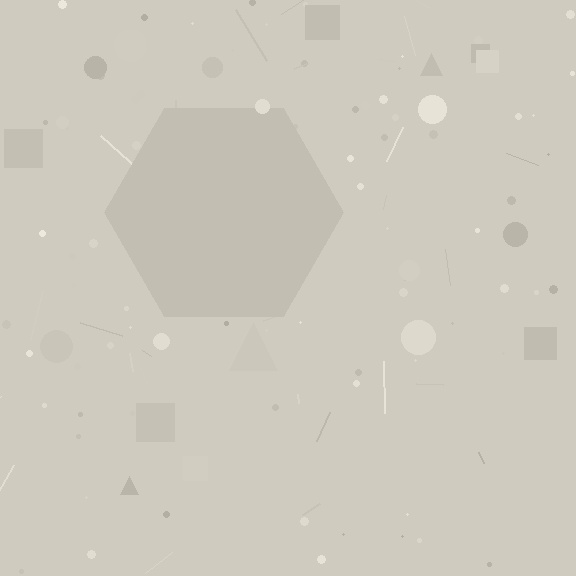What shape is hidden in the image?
A hexagon is hidden in the image.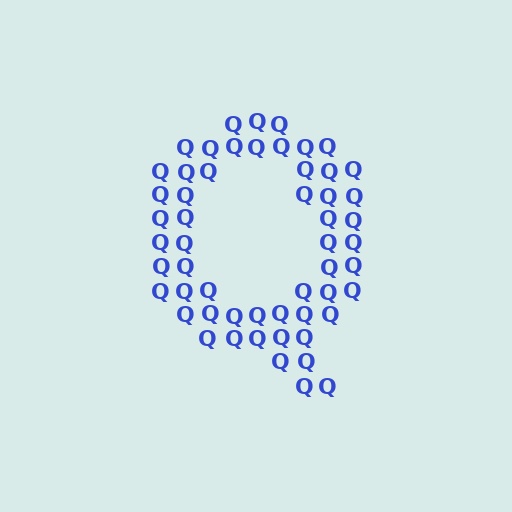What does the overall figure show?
The overall figure shows the letter Q.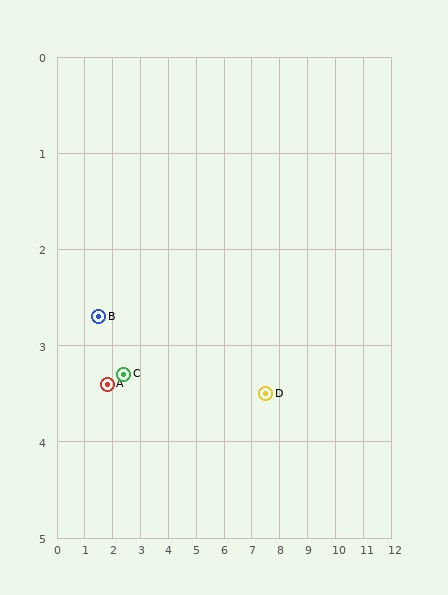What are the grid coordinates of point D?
Point D is at approximately (7.5, 3.5).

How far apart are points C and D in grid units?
Points C and D are about 5.1 grid units apart.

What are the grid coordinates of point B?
Point B is at approximately (1.5, 2.7).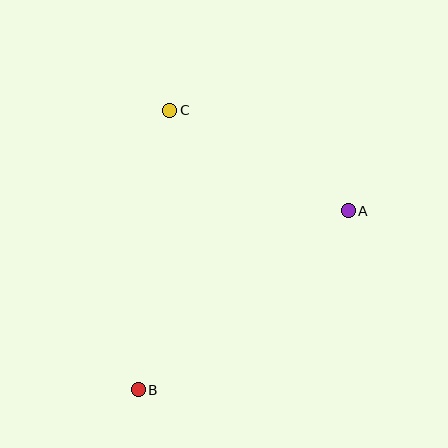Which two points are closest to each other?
Points A and C are closest to each other.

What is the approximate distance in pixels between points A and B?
The distance between A and B is approximately 276 pixels.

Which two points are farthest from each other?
Points B and C are farthest from each other.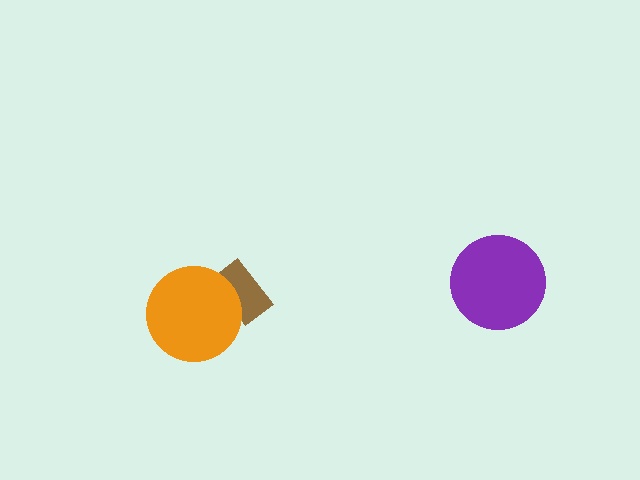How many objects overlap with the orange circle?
1 object overlaps with the orange circle.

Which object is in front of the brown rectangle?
The orange circle is in front of the brown rectangle.